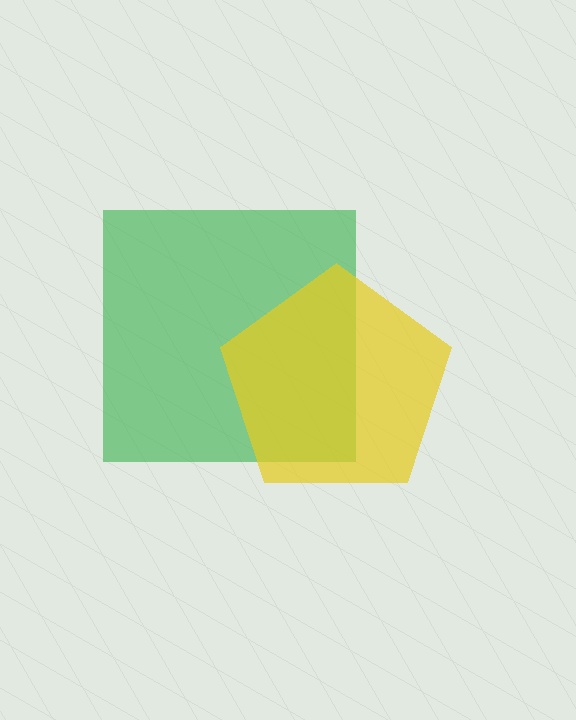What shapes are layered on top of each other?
The layered shapes are: a green square, a yellow pentagon.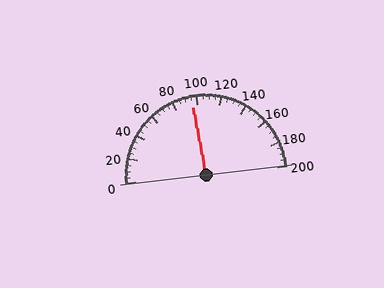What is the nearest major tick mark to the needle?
The nearest major tick mark is 100.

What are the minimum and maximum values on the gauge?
The gauge ranges from 0 to 200.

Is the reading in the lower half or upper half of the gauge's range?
The reading is in the lower half of the range (0 to 200).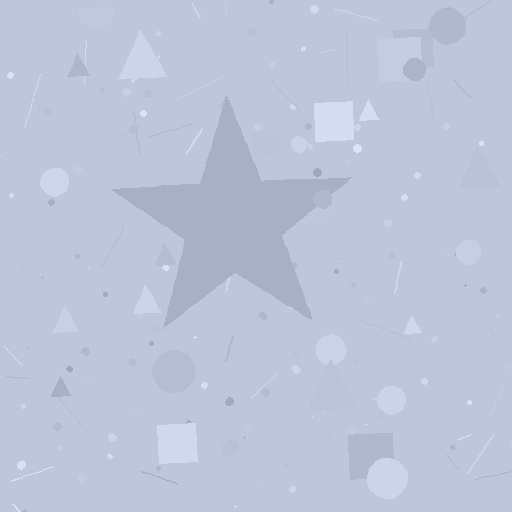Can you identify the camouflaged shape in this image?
The camouflaged shape is a star.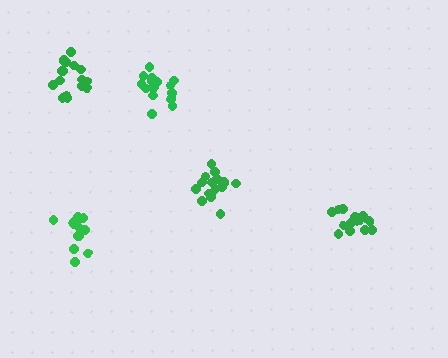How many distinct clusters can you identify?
There are 5 distinct clusters.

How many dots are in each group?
Group 1: 17 dots, Group 2: 13 dots, Group 3: 17 dots, Group 4: 17 dots, Group 5: 14 dots (78 total).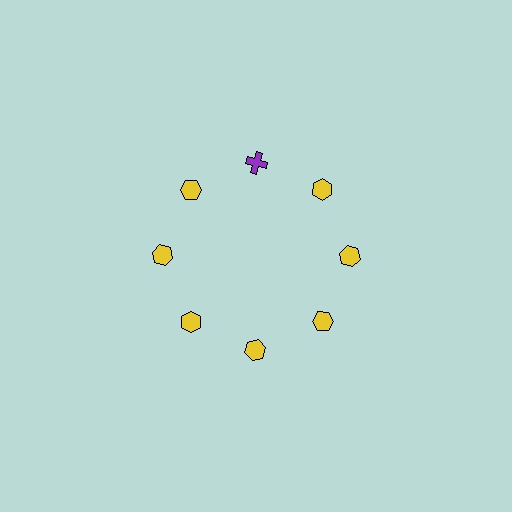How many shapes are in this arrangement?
There are 8 shapes arranged in a ring pattern.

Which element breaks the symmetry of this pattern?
The purple cross at roughly the 12 o'clock position breaks the symmetry. All other shapes are yellow hexagons.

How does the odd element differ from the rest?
It differs in both color (purple instead of yellow) and shape (cross instead of hexagon).